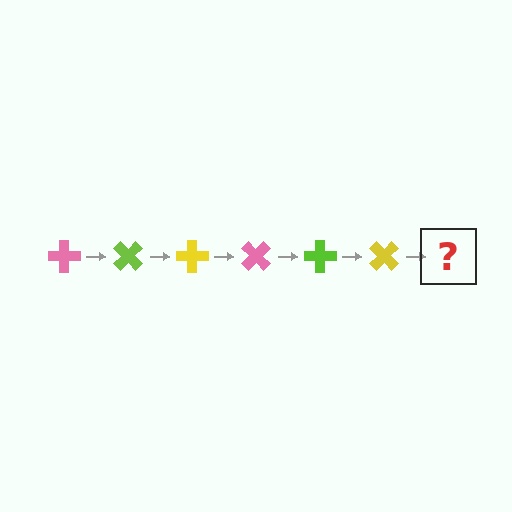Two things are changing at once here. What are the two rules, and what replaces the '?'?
The two rules are that it rotates 45 degrees each step and the color cycles through pink, lime, and yellow. The '?' should be a pink cross, rotated 270 degrees from the start.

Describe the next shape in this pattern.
It should be a pink cross, rotated 270 degrees from the start.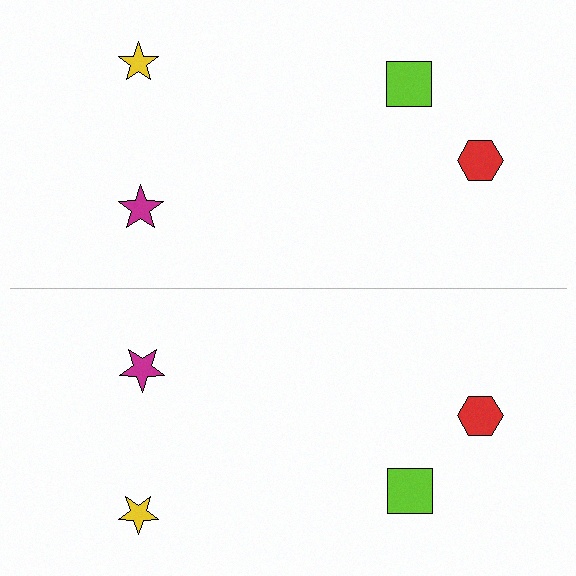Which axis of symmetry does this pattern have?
The pattern has a horizontal axis of symmetry running through the center of the image.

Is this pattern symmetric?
Yes, this pattern has bilateral (reflection) symmetry.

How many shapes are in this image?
There are 8 shapes in this image.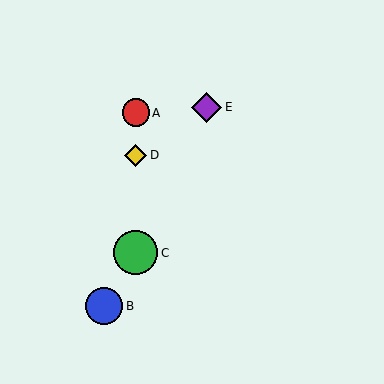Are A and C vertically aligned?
Yes, both are at x≈136.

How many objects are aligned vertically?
3 objects (A, C, D) are aligned vertically.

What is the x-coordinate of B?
Object B is at x≈104.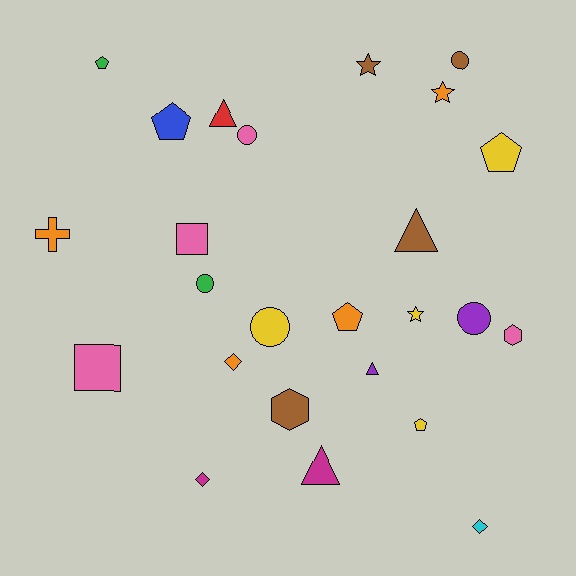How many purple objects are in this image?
There are 2 purple objects.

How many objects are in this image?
There are 25 objects.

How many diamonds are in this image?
There are 3 diamonds.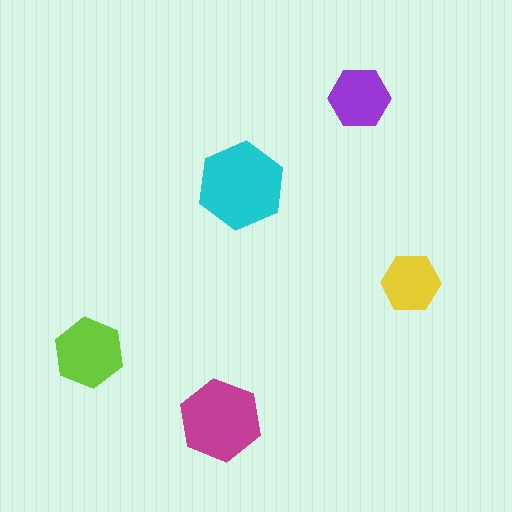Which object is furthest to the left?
The lime hexagon is leftmost.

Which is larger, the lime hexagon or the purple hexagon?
The lime one.